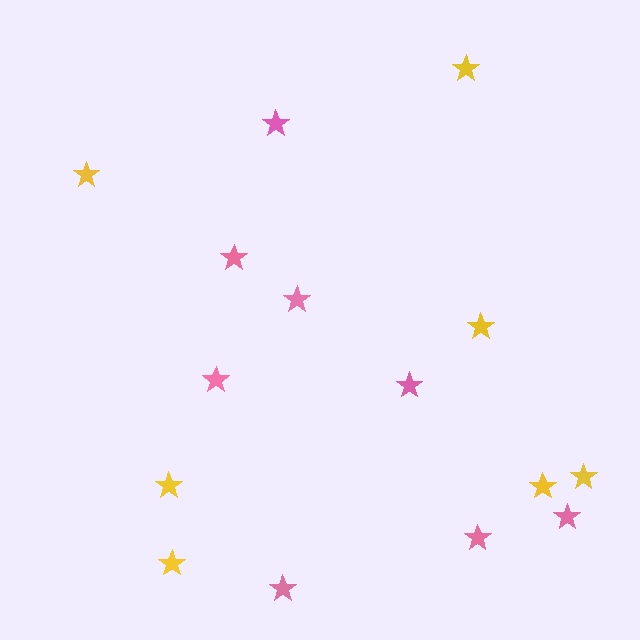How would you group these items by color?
There are 2 groups: one group of yellow stars (7) and one group of pink stars (8).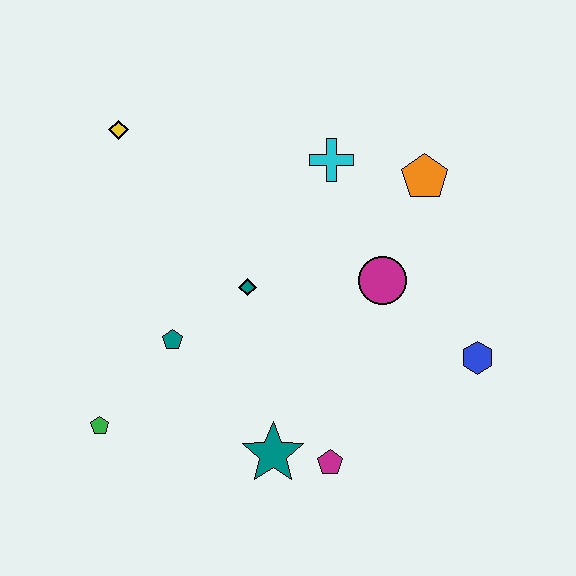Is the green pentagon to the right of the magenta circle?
No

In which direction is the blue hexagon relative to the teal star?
The blue hexagon is to the right of the teal star.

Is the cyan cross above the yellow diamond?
No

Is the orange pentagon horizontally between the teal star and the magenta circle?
No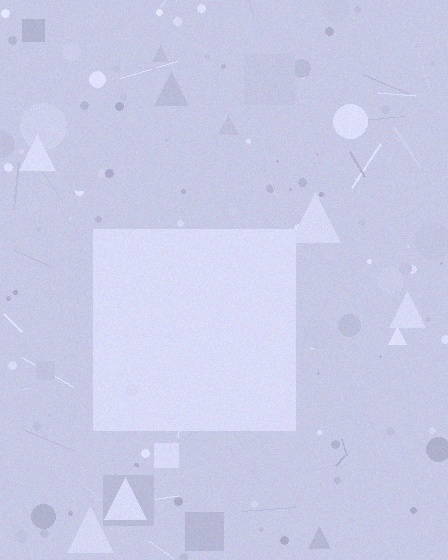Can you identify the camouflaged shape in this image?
The camouflaged shape is a square.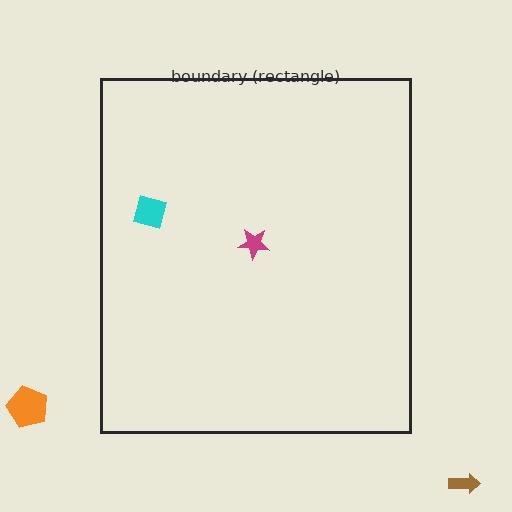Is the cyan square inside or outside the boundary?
Inside.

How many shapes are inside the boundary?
2 inside, 2 outside.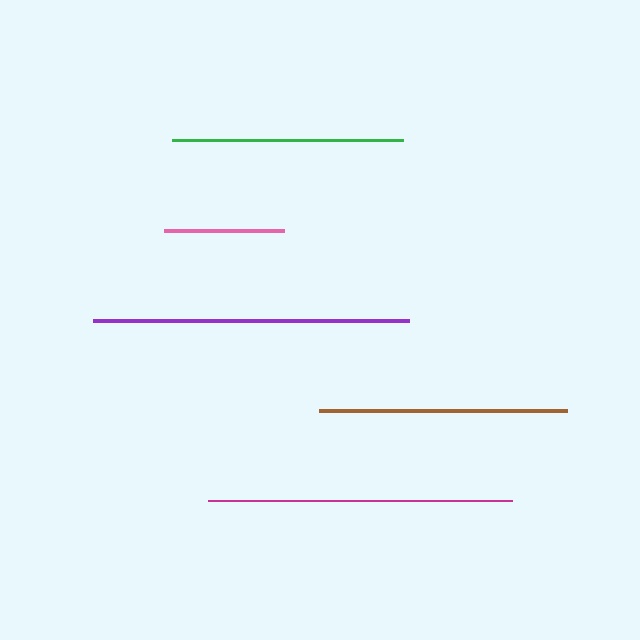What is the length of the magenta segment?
The magenta segment is approximately 304 pixels long.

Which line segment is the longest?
The purple line is the longest at approximately 316 pixels.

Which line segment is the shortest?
The pink line is the shortest at approximately 120 pixels.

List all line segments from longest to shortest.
From longest to shortest: purple, magenta, brown, green, pink.